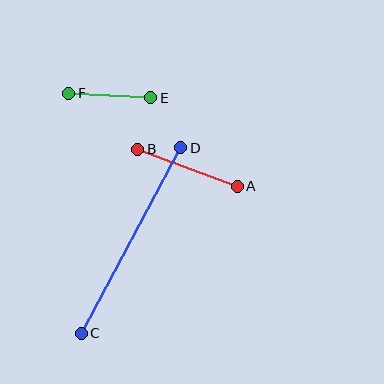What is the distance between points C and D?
The distance is approximately 210 pixels.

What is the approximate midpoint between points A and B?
The midpoint is at approximately (188, 168) pixels.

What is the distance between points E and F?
The distance is approximately 82 pixels.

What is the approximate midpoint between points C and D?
The midpoint is at approximately (131, 241) pixels.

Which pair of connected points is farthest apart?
Points C and D are farthest apart.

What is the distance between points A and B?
The distance is approximately 106 pixels.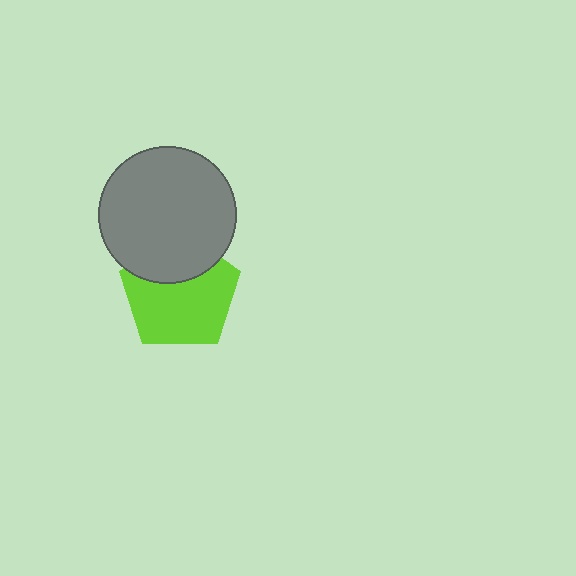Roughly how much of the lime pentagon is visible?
Most of it is visible (roughly 68%).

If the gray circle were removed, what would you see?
You would see the complete lime pentagon.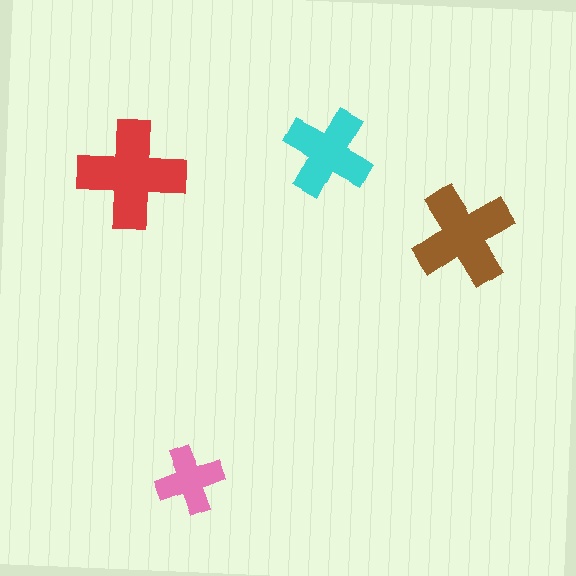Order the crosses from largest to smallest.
the red one, the brown one, the cyan one, the pink one.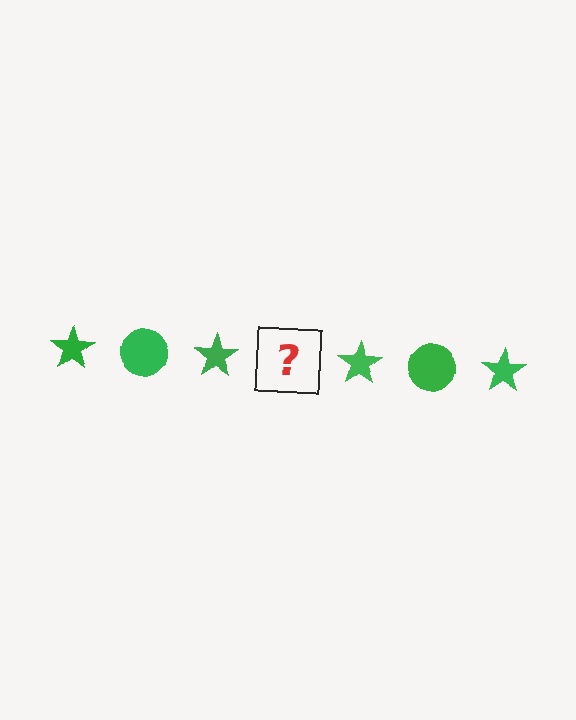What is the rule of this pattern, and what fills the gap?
The rule is that the pattern cycles through star, circle shapes in green. The gap should be filled with a green circle.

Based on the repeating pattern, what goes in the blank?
The blank should be a green circle.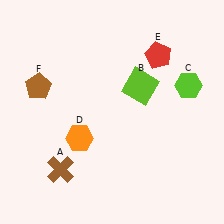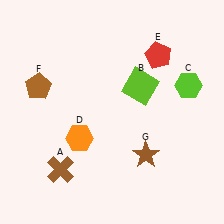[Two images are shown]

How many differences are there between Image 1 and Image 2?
There is 1 difference between the two images.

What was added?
A brown star (G) was added in Image 2.